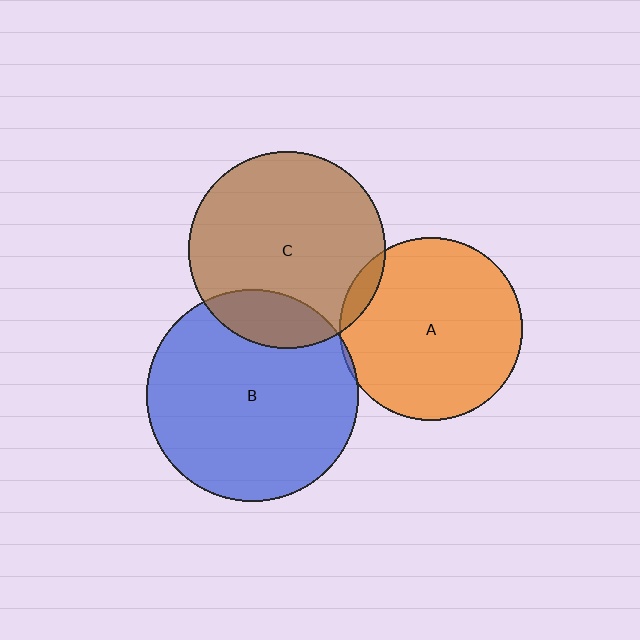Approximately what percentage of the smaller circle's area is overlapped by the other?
Approximately 5%.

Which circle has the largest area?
Circle B (blue).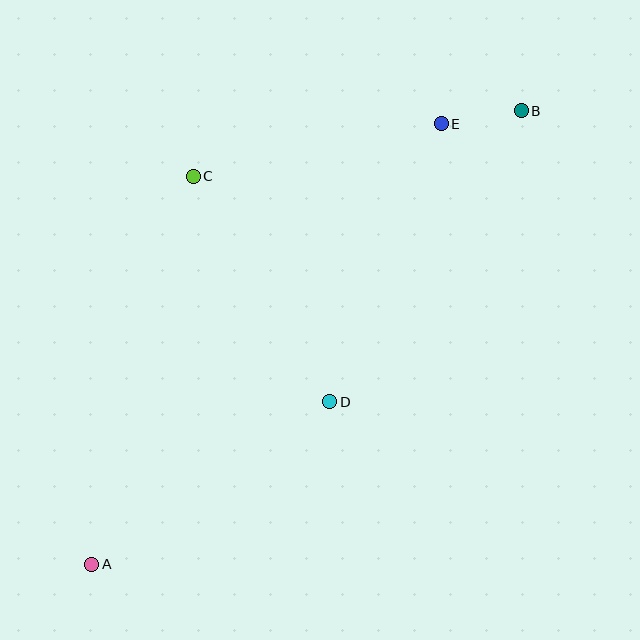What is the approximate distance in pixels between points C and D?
The distance between C and D is approximately 264 pixels.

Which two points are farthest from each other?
Points A and B are farthest from each other.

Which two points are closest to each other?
Points B and E are closest to each other.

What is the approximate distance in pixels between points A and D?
The distance between A and D is approximately 288 pixels.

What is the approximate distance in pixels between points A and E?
The distance between A and E is approximately 562 pixels.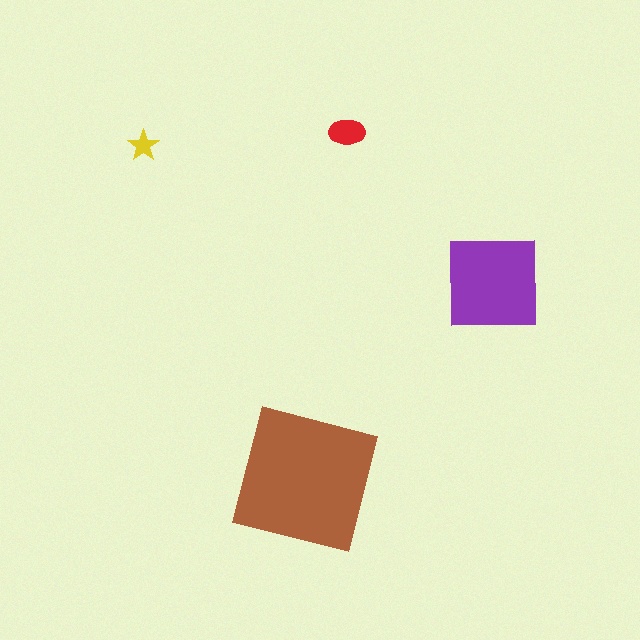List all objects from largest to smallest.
The brown square, the purple square, the red ellipse, the yellow star.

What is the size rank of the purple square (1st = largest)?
2nd.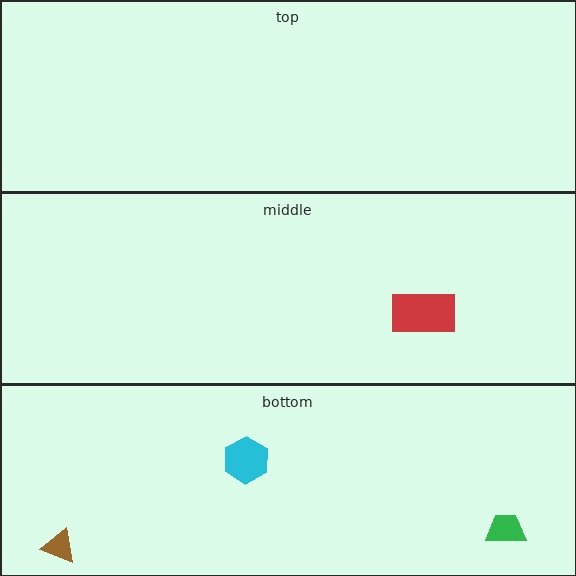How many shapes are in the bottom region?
3.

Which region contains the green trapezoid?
The bottom region.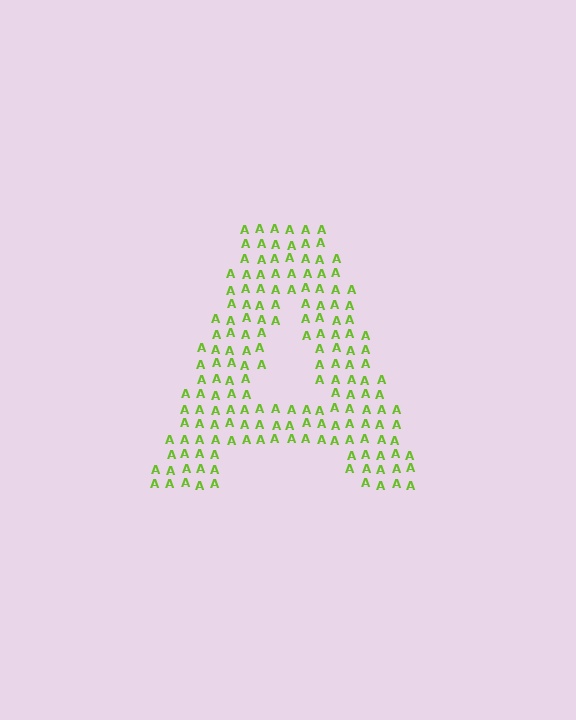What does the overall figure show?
The overall figure shows the letter A.